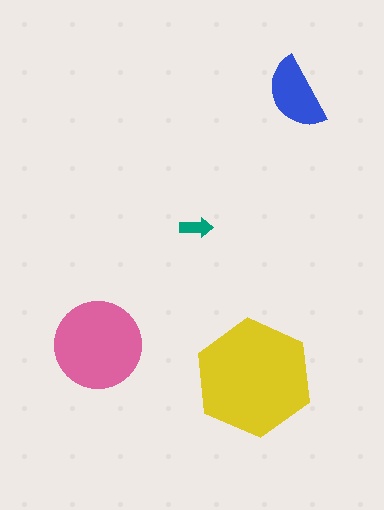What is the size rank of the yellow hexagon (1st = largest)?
1st.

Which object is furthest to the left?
The pink circle is leftmost.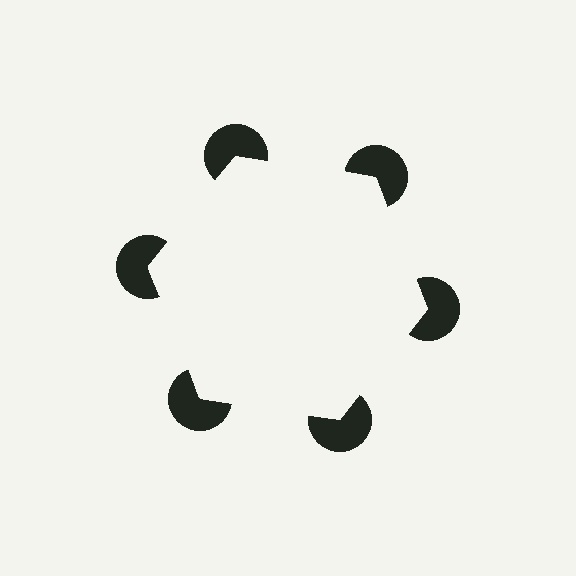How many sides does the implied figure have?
6 sides.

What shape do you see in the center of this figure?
An illusory hexagon — its edges are inferred from the aligned wedge cuts in the pac-man discs, not physically drawn.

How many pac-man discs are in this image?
There are 6 — one at each vertex of the illusory hexagon.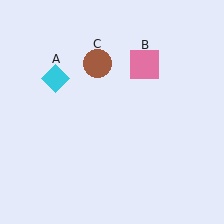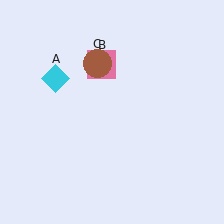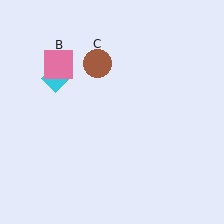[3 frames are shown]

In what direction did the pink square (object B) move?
The pink square (object B) moved left.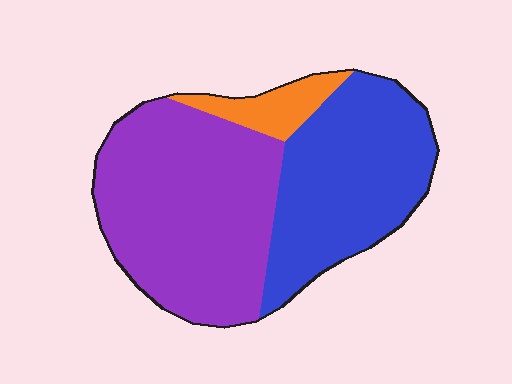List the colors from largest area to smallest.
From largest to smallest: purple, blue, orange.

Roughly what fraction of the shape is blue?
Blue covers 40% of the shape.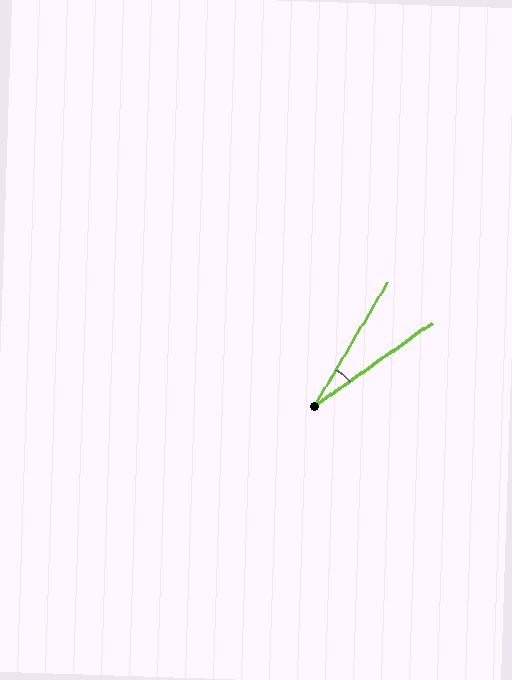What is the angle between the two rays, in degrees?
Approximately 24 degrees.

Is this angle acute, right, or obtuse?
It is acute.